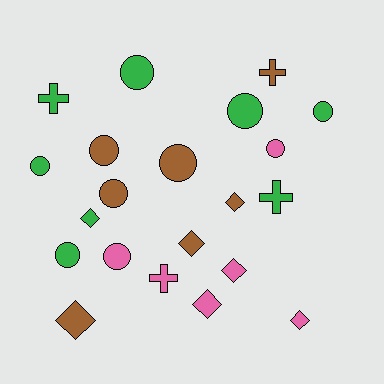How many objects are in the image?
There are 21 objects.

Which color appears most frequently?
Green, with 8 objects.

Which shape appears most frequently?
Circle, with 10 objects.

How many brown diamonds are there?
There are 3 brown diamonds.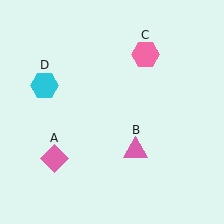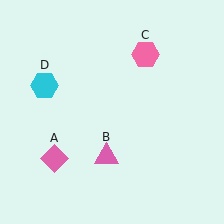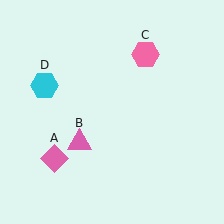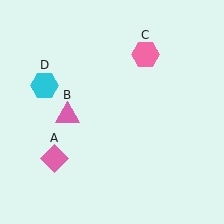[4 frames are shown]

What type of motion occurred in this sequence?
The pink triangle (object B) rotated clockwise around the center of the scene.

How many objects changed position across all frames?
1 object changed position: pink triangle (object B).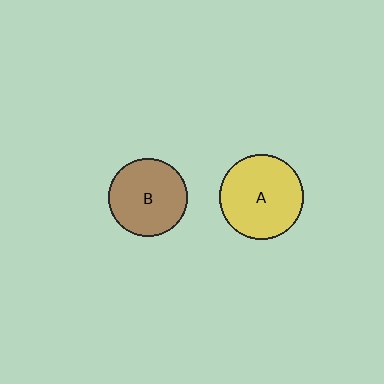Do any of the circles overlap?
No, none of the circles overlap.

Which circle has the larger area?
Circle A (yellow).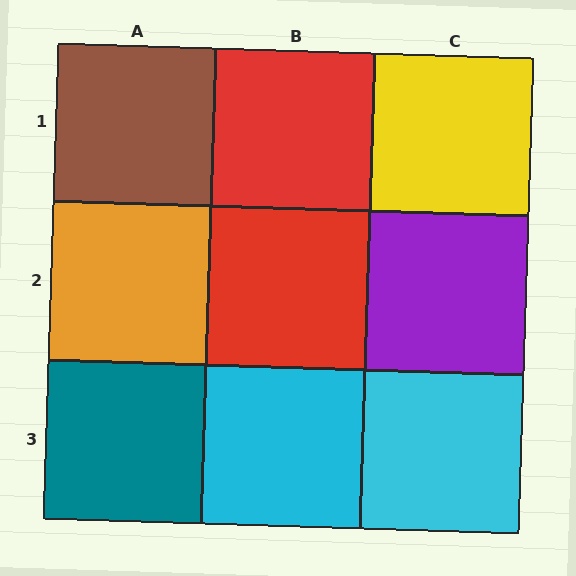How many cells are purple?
1 cell is purple.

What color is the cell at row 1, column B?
Red.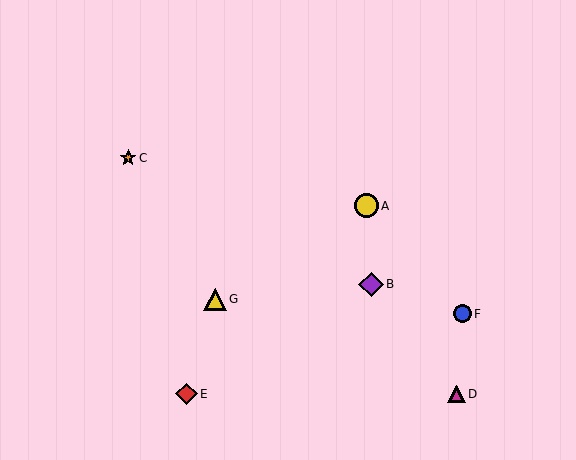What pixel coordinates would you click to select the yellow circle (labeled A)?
Click at (366, 206) to select the yellow circle A.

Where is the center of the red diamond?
The center of the red diamond is at (186, 394).